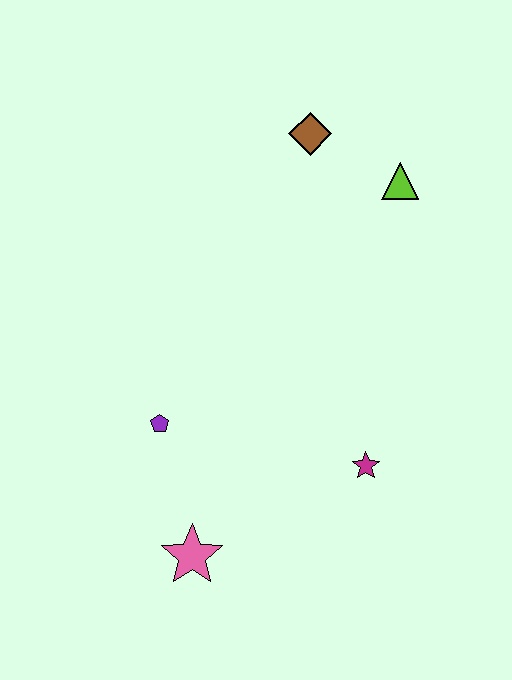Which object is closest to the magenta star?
The pink star is closest to the magenta star.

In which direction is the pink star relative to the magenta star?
The pink star is to the left of the magenta star.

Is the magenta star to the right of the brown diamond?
Yes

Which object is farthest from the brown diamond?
The pink star is farthest from the brown diamond.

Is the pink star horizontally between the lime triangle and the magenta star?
No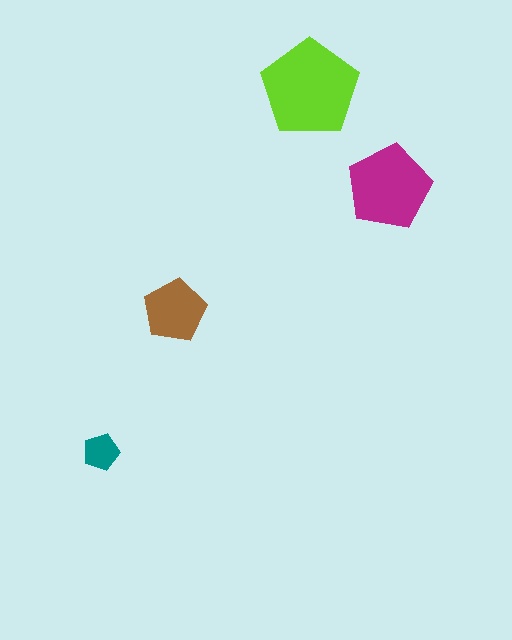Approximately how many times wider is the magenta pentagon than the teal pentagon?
About 2.5 times wider.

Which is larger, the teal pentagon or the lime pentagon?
The lime one.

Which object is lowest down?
The teal pentagon is bottommost.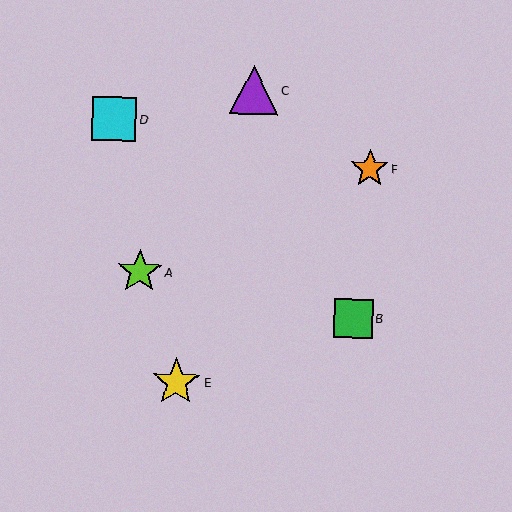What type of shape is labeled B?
Shape B is a green square.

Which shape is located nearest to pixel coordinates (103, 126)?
The cyan square (labeled D) at (114, 119) is nearest to that location.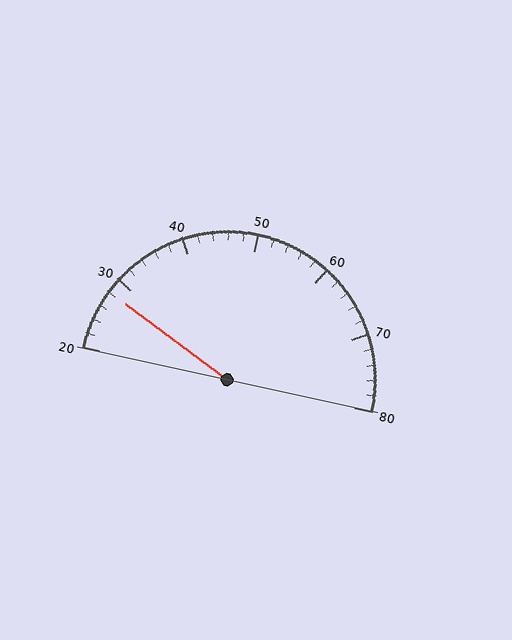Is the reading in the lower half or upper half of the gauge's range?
The reading is in the lower half of the range (20 to 80).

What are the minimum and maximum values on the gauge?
The gauge ranges from 20 to 80.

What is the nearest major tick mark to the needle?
The nearest major tick mark is 30.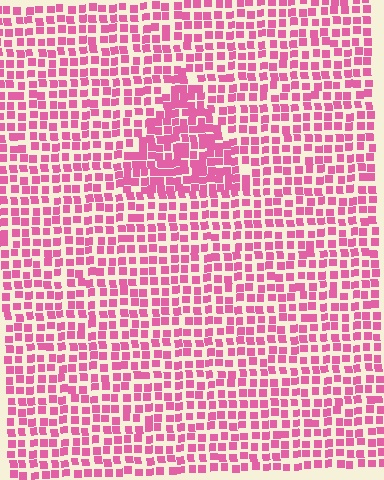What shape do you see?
I see a triangle.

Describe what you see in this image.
The image contains small pink elements arranged at two different densities. A triangle-shaped region is visible where the elements are more densely packed than the surrounding area.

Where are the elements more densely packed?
The elements are more densely packed inside the triangle boundary.